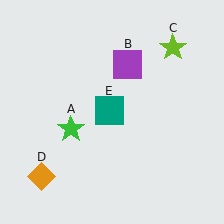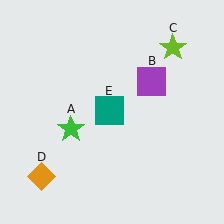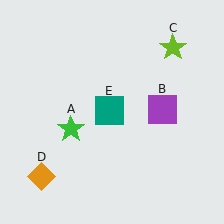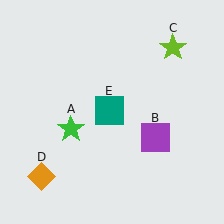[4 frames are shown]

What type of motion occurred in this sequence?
The purple square (object B) rotated clockwise around the center of the scene.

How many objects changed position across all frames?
1 object changed position: purple square (object B).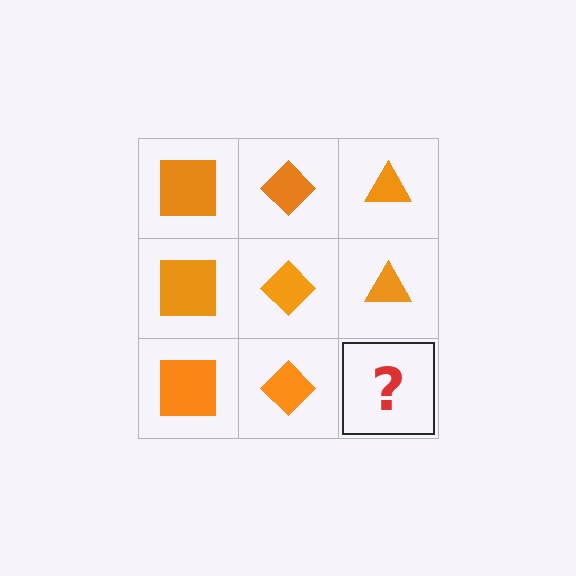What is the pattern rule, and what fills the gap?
The rule is that each column has a consistent shape. The gap should be filled with an orange triangle.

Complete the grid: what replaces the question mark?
The question mark should be replaced with an orange triangle.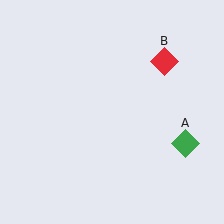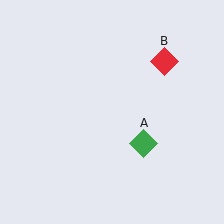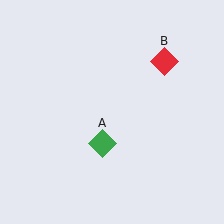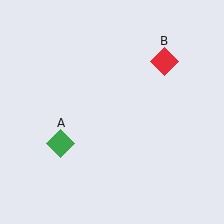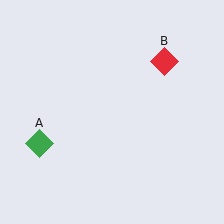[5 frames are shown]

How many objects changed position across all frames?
1 object changed position: green diamond (object A).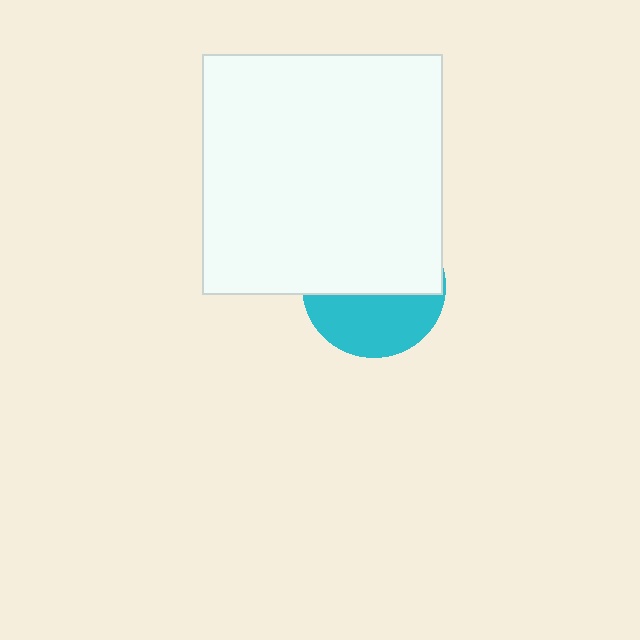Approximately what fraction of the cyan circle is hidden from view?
Roughly 58% of the cyan circle is hidden behind the white square.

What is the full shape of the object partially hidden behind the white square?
The partially hidden object is a cyan circle.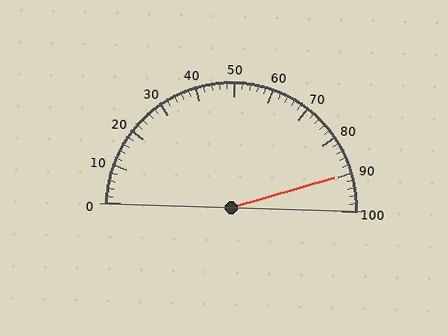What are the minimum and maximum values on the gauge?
The gauge ranges from 0 to 100.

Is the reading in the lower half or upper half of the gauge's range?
The reading is in the upper half of the range (0 to 100).